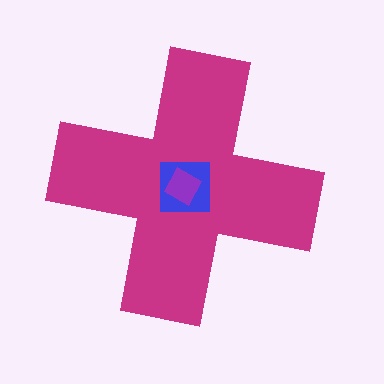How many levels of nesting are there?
3.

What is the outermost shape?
The magenta cross.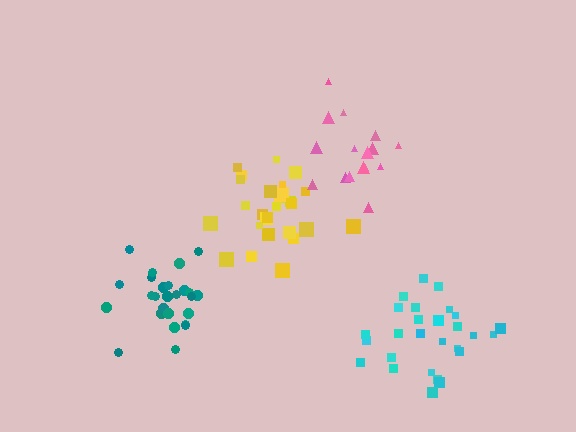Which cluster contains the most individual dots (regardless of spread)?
Yellow (27).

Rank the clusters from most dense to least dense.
yellow, cyan, teal, pink.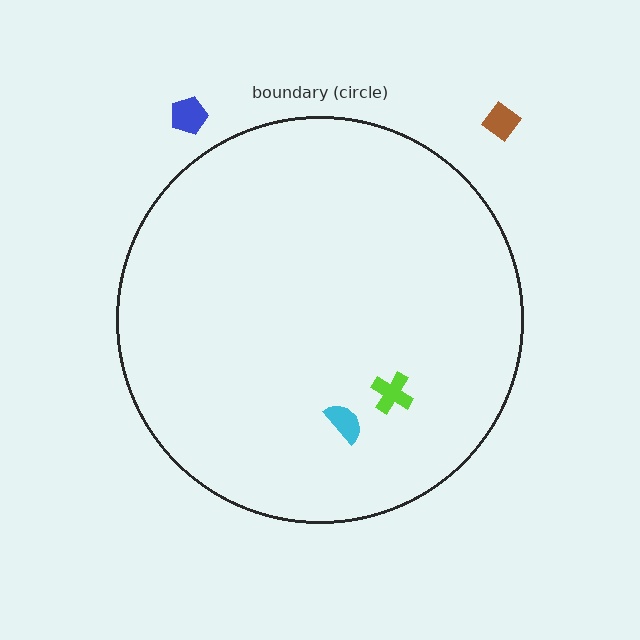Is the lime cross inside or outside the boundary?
Inside.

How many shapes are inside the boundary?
2 inside, 2 outside.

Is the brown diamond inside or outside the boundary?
Outside.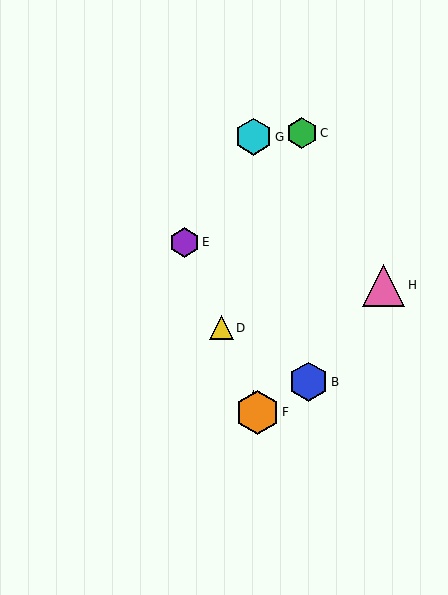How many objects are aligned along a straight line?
4 objects (A, D, E, F) are aligned along a straight line.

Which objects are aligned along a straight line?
Objects A, D, E, F are aligned along a straight line.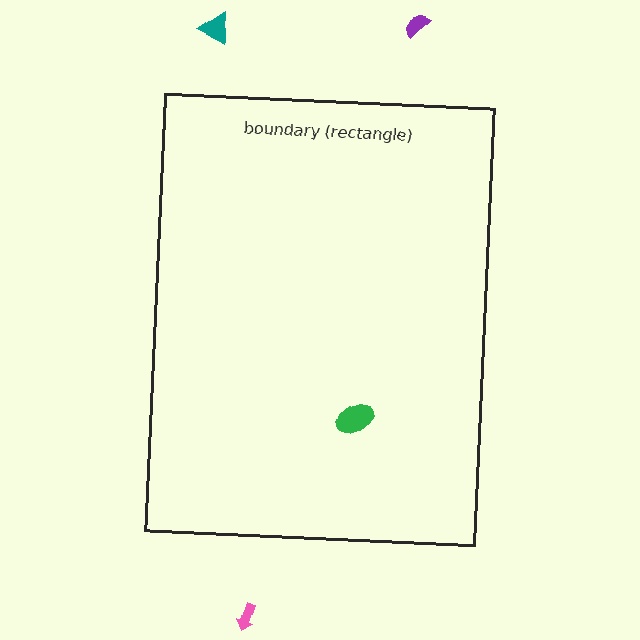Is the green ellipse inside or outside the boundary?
Inside.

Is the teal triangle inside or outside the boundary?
Outside.